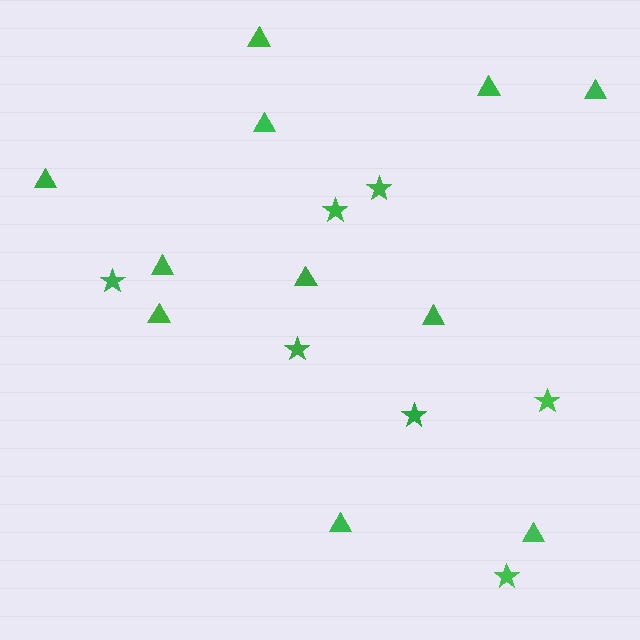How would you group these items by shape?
There are 2 groups: one group of stars (7) and one group of triangles (11).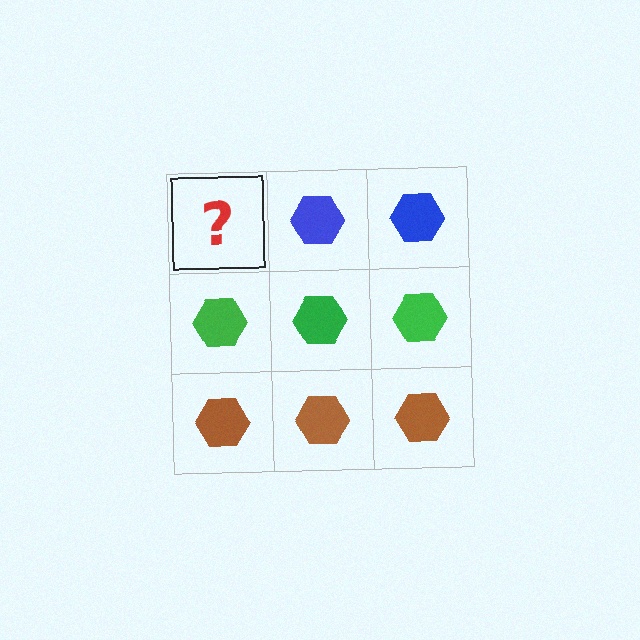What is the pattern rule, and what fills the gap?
The rule is that each row has a consistent color. The gap should be filled with a blue hexagon.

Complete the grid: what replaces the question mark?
The question mark should be replaced with a blue hexagon.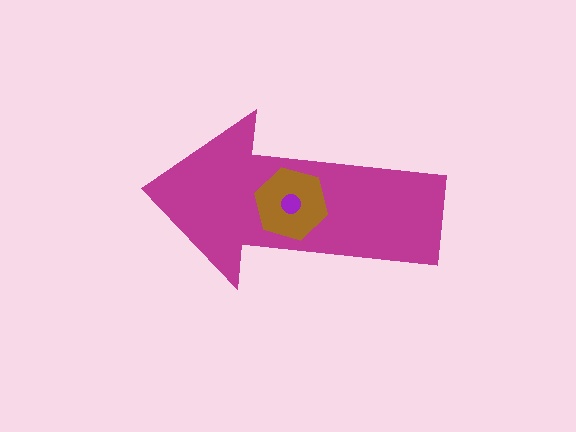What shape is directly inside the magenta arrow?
The brown hexagon.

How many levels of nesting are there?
3.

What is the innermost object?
The purple circle.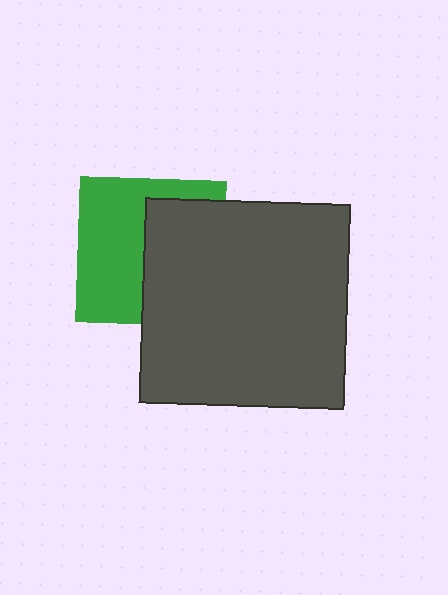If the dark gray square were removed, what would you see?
You would see the complete green square.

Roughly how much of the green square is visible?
About half of it is visible (roughly 51%).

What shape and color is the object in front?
The object in front is a dark gray square.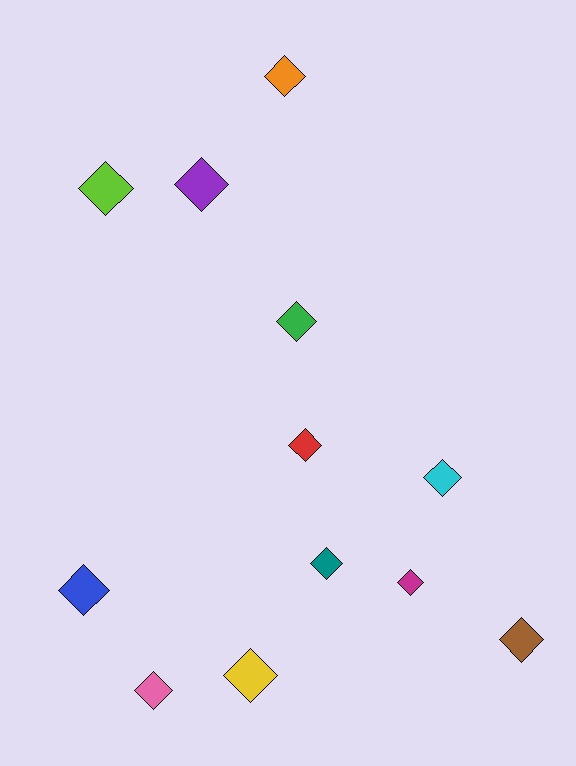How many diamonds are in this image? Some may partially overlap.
There are 12 diamonds.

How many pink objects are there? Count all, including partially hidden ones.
There is 1 pink object.